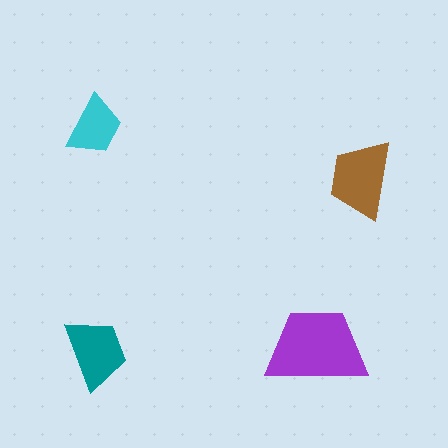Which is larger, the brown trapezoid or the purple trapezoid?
The purple one.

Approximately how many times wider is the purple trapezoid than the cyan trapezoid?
About 1.5 times wider.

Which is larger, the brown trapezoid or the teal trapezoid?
The brown one.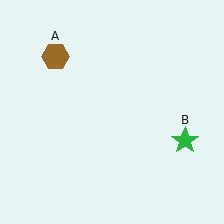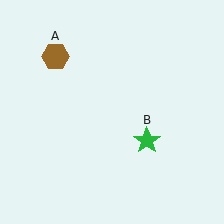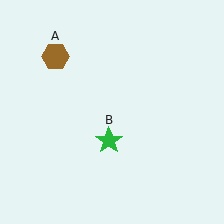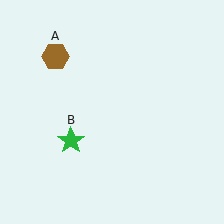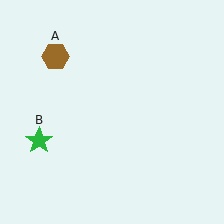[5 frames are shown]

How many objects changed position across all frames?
1 object changed position: green star (object B).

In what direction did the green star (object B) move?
The green star (object B) moved left.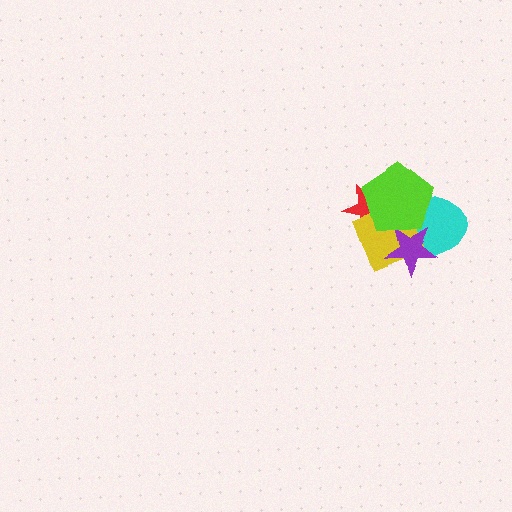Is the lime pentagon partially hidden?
No, no other shape covers it.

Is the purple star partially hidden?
Yes, it is partially covered by another shape.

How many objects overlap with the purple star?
3 objects overlap with the purple star.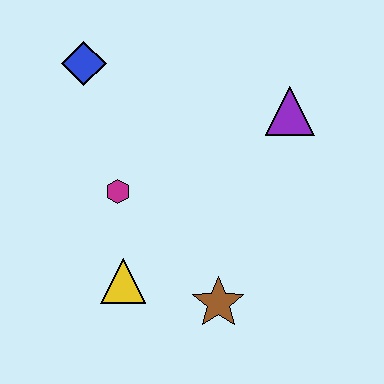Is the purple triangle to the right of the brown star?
Yes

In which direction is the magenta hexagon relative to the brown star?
The magenta hexagon is above the brown star.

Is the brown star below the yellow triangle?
Yes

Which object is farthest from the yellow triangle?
The purple triangle is farthest from the yellow triangle.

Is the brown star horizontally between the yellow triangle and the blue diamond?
No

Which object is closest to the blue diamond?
The magenta hexagon is closest to the blue diamond.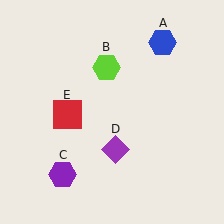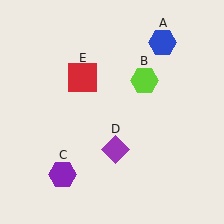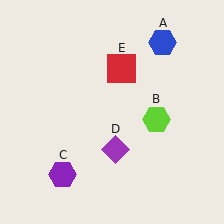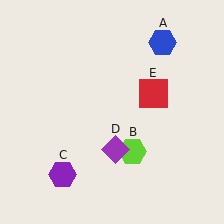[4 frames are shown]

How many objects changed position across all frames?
2 objects changed position: lime hexagon (object B), red square (object E).